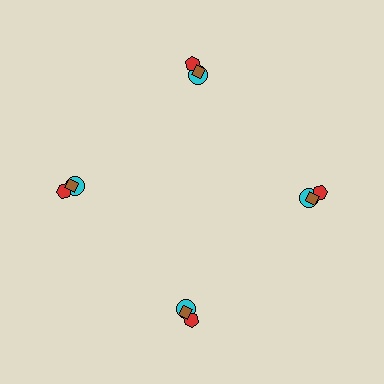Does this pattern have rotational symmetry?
Yes, this pattern has 4-fold rotational symmetry. It looks the same after rotating 90 degrees around the center.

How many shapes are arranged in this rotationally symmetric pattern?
There are 12 shapes, arranged in 4 groups of 3.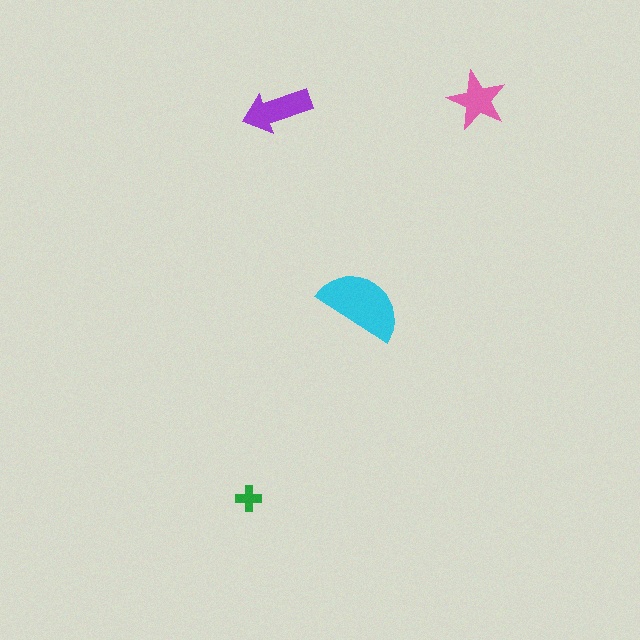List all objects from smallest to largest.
The green cross, the pink star, the purple arrow, the cyan semicircle.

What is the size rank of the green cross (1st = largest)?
4th.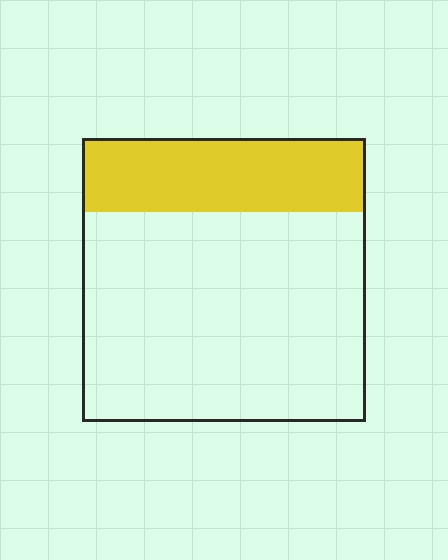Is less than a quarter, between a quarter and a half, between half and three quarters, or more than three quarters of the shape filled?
Between a quarter and a half.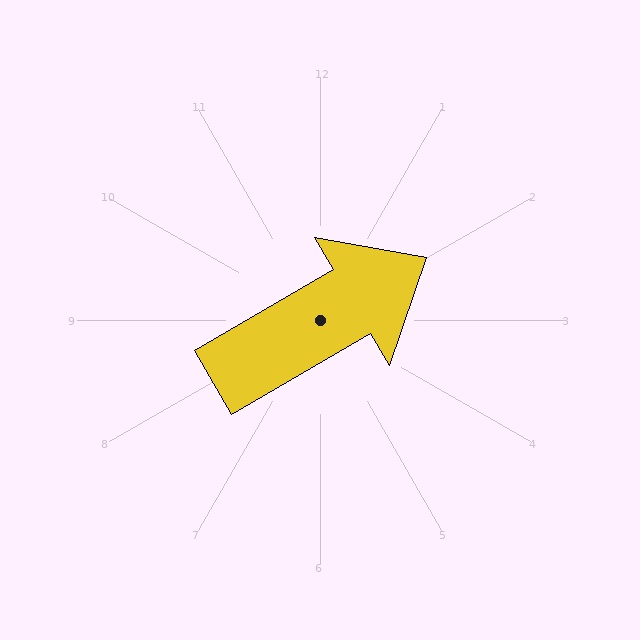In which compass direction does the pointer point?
Northeast.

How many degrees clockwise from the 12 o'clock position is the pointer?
Approximately 60 degrees.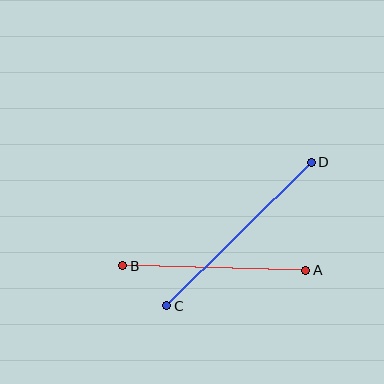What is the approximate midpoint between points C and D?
The midpoint is at approximately (239, 234) pixels.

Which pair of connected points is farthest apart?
Points C and D are farthest apart.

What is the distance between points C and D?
The distance is approximately 204 pixels.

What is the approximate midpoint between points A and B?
The midpoint is at approximately (214, 268) pixels.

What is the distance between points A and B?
The distance is approximately 183 pixels.